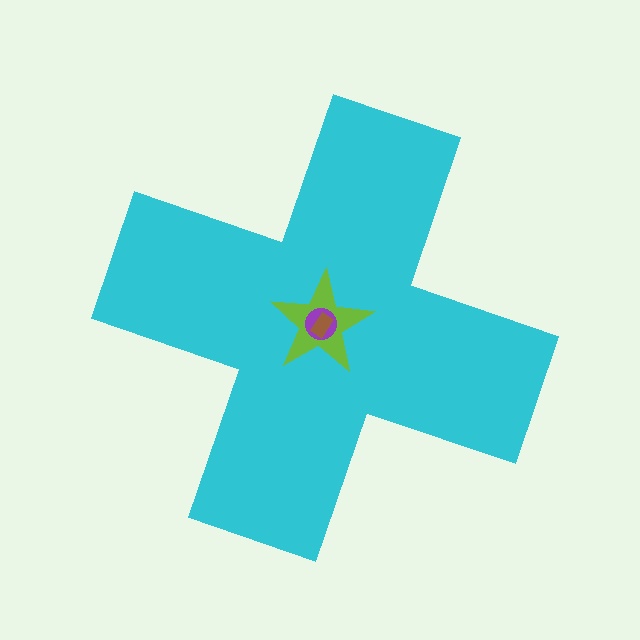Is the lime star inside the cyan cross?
Yes.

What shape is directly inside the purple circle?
The brown rectangle.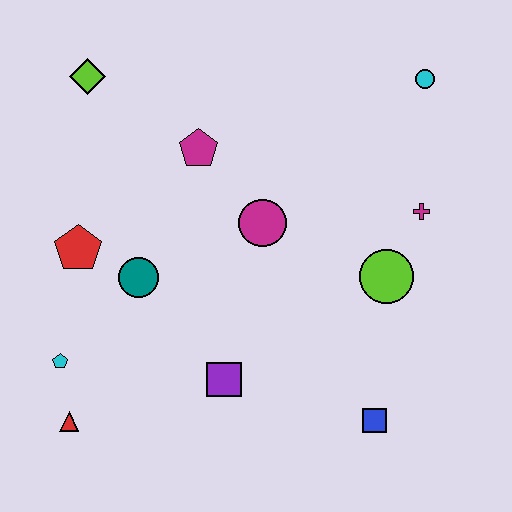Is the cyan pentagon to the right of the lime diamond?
No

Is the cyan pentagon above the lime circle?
No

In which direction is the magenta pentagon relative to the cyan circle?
The magenta pentagon is to the left of the cyan circle.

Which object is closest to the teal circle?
The red pentagon is closest to the teal circle.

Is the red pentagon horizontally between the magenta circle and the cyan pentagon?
Yes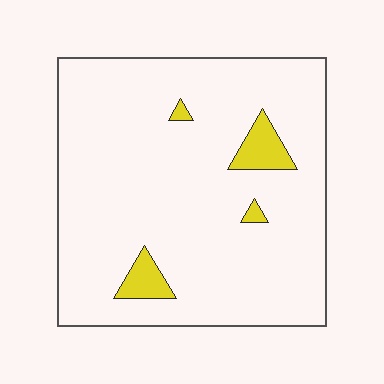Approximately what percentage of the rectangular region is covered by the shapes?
Approximately 5%.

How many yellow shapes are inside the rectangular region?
4.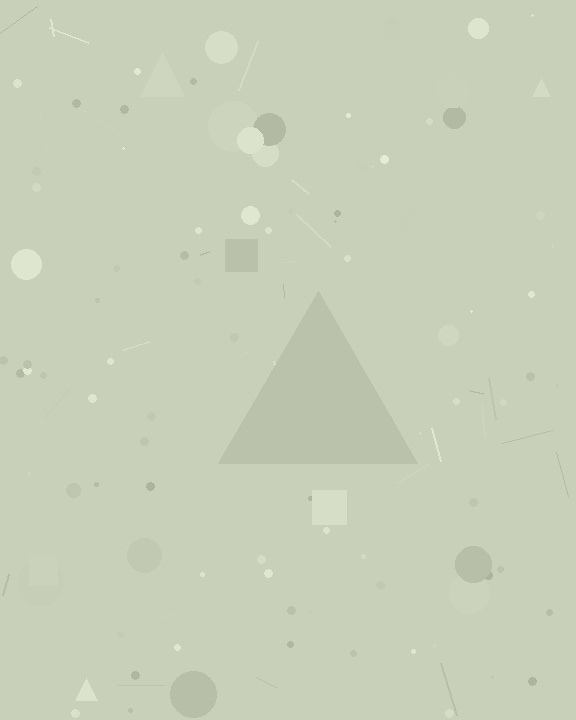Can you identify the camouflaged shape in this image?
The camouflaged shape is a triangle.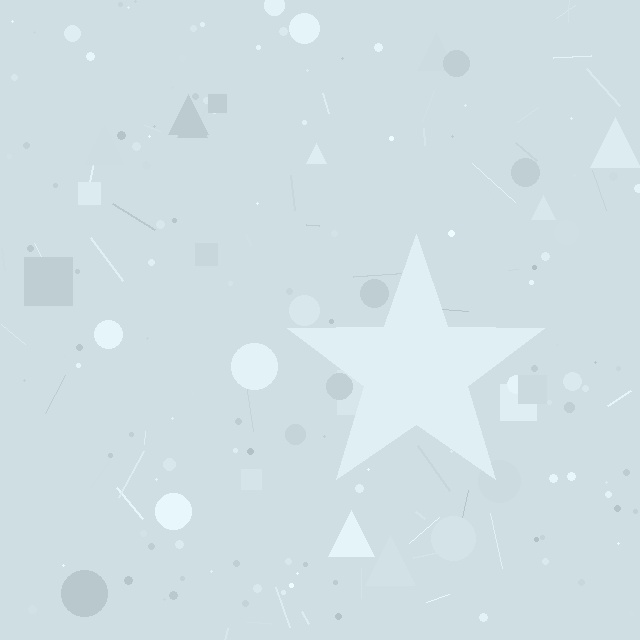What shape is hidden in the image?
A star is hidden in the image.